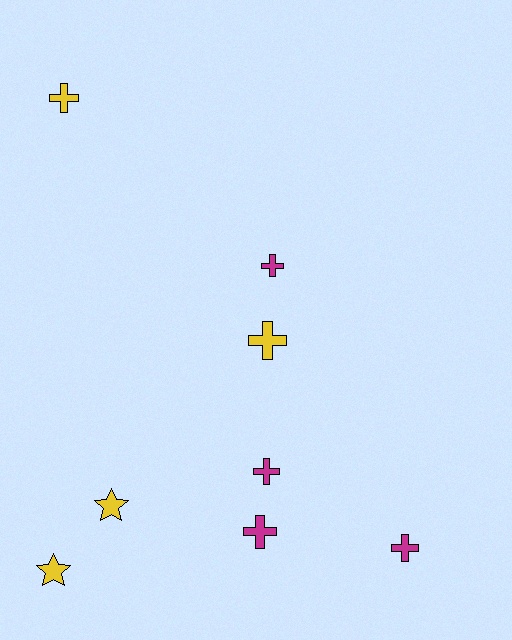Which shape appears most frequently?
Cross, with 6 objects.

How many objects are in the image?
There are 8 objects.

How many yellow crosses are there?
There are 2 yellow crosses.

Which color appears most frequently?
Yellow, with 4 objects.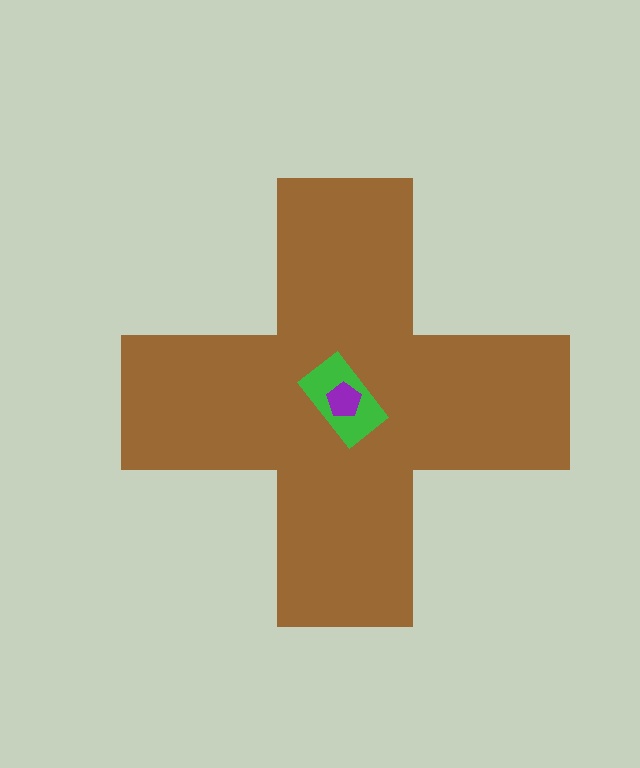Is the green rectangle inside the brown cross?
Yes.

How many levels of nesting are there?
3.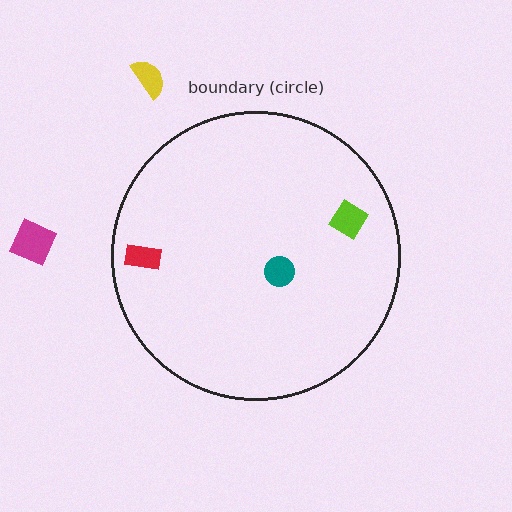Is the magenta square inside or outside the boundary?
Outside.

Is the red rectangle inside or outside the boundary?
Inside.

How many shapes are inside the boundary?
3 inside, 2 outside.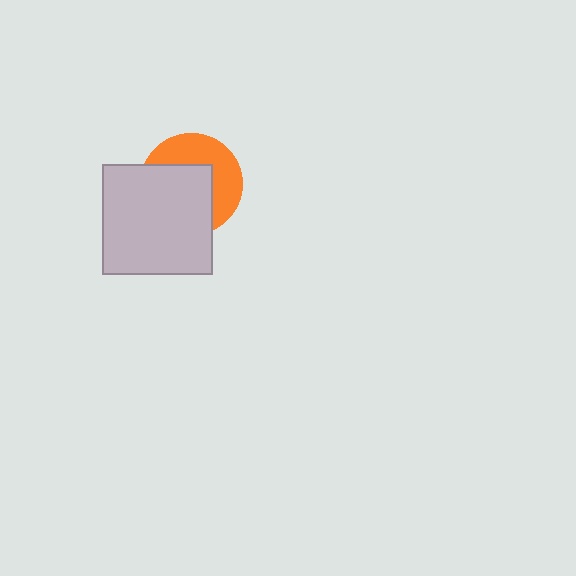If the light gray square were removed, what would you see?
You would see the complete orange circle.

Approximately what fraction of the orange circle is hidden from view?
Roughly 56% of the orange circle is hidden behind the light gray square.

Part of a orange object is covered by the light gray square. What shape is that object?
It is a circle.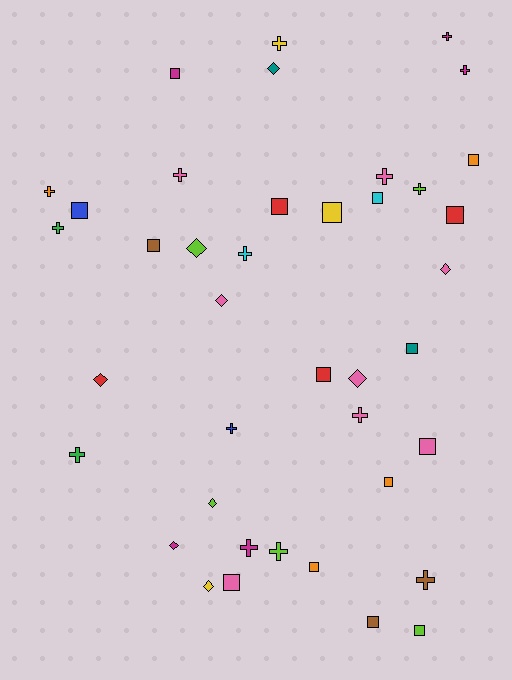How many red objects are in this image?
There are 4 red objects.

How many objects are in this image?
There are 40 objects.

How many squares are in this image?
There are 16 squares.